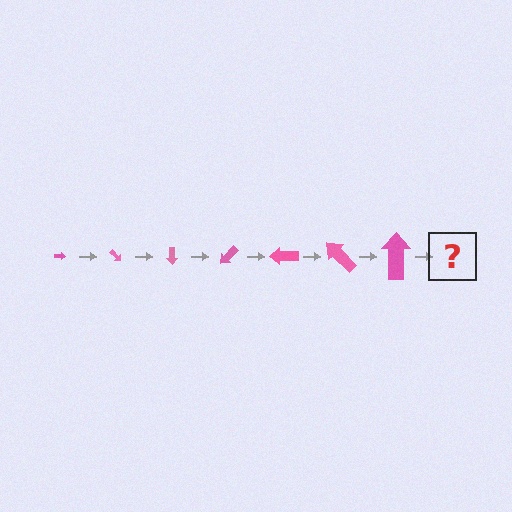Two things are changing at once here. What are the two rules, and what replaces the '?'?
The two rules are that the arrow grows larger each step and it rotates 45 degrees each step. The '?' should be an arrow, larger than the previous one and rotated 315 degrees from the start.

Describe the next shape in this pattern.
It should be an arrow, larger than the previous one and rotated 315 degrees from the start.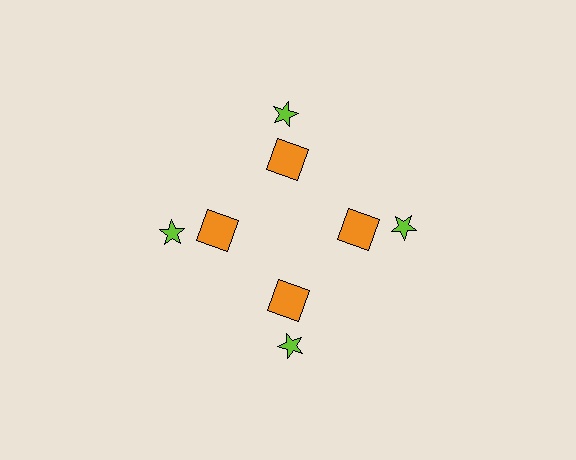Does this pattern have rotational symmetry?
Yes, this pattern has 4-fold rotational symmetry. It looks the same after rotating 90 degrees around the center.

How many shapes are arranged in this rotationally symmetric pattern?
There are 8 shapes, arranged in 4 groups of 2.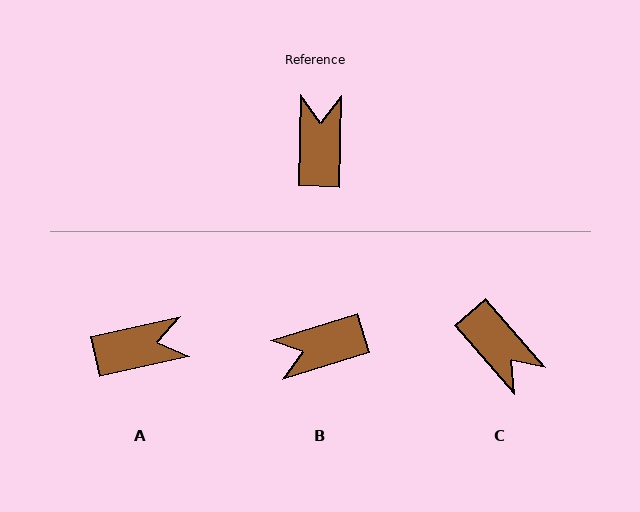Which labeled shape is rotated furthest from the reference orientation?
C, about 138 degrees away.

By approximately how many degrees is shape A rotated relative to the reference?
Approximately 76 degrees clockwise.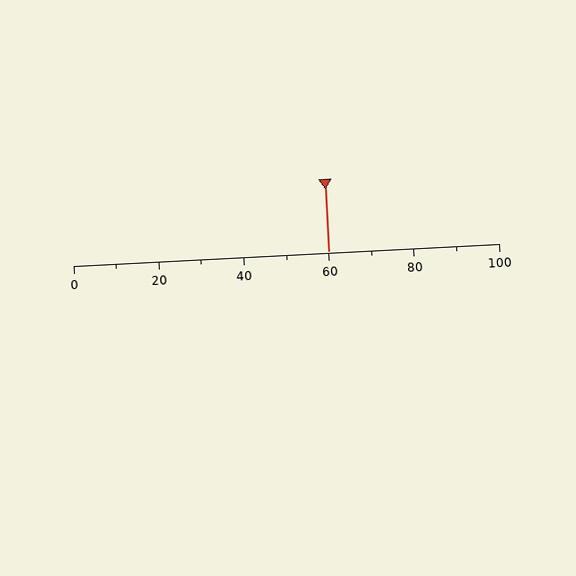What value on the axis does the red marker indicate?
The marker indicates approximately 60.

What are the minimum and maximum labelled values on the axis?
The axis runs from 0 to 100.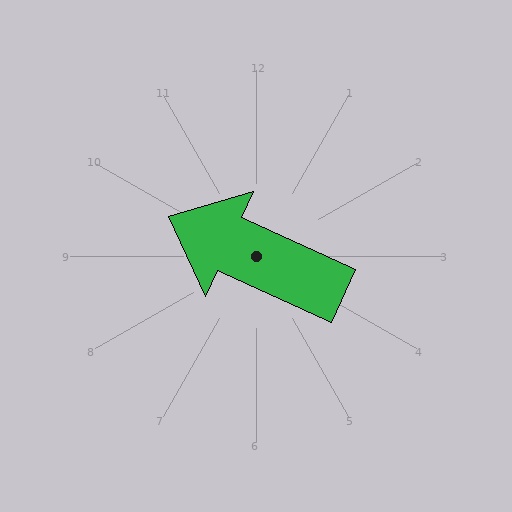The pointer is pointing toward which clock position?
Roughly 10 o'clock.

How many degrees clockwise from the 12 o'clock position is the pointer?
Approximately 294 degrees.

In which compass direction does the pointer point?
Northwest.